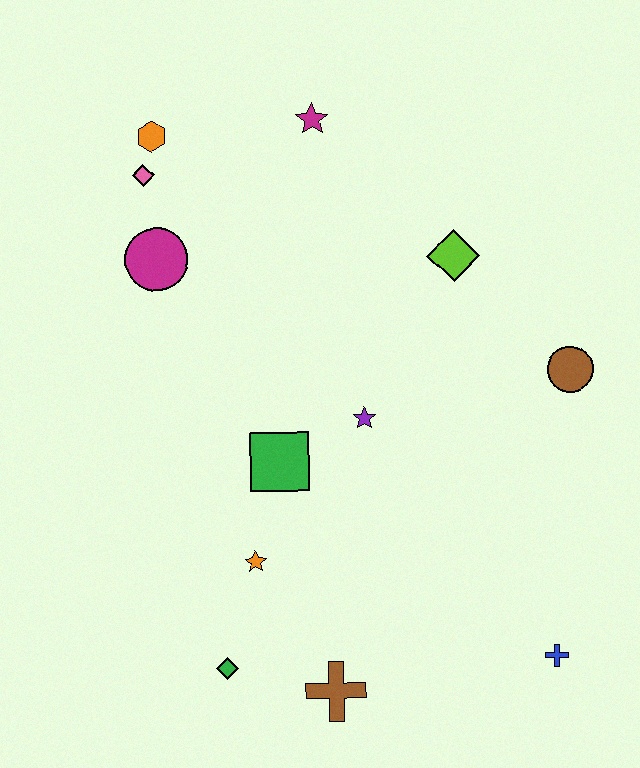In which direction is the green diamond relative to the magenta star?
The green diamond is below the magenta star.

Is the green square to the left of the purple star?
Yes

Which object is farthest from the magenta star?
The blue cross is farthest from the magenta star.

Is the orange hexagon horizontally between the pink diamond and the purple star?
Yes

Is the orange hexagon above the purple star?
Yes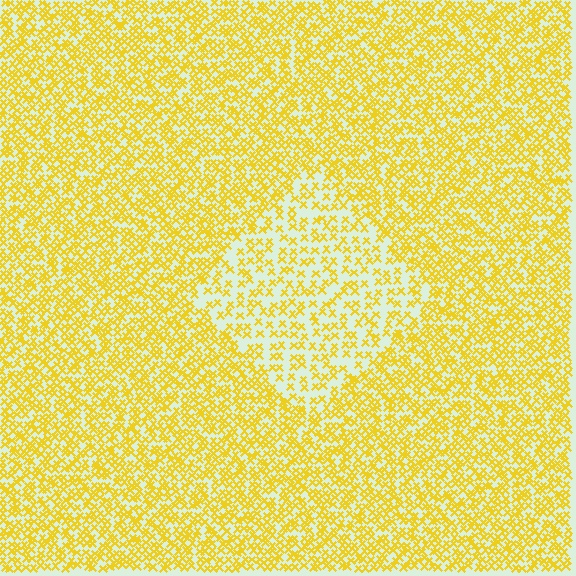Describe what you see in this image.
The image contains small yellow elements arranged at two different densities. A diamond-shaped region is visible where the elements are less densely packed than the surrounding area.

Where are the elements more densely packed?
The elements are more densely packed outside the diamond boundary.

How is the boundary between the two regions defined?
The boundary is defined by a change in element density (approximately 2.0x ratio). All elements are the same color, size, and shape.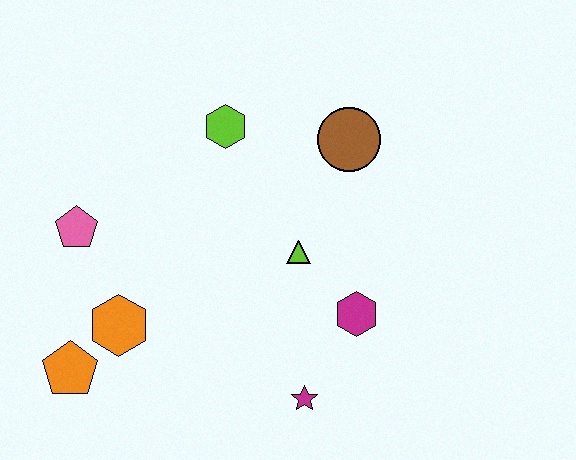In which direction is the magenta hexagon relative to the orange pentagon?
The magenta hexagon is to the right of the orange pentagon.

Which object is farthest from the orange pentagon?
The brown circle is farthest from the orange pentagon.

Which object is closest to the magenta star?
The magenta hexagon is closest to the magenta star.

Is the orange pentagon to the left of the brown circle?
Yes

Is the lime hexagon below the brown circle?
No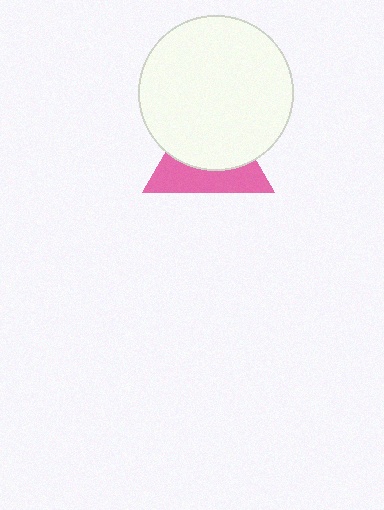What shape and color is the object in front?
The object in front is a white circle.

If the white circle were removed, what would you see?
You would see the complete pink triangle.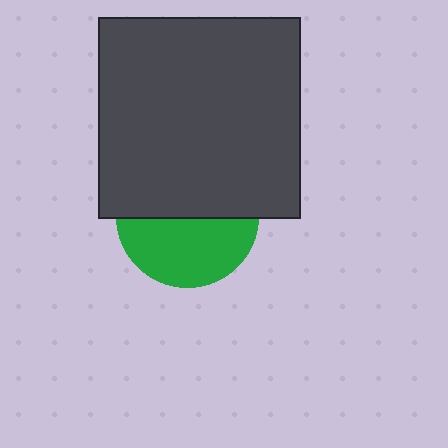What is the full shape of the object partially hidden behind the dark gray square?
The partially hidden object is a green circle.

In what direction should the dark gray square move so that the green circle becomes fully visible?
The dark gray square should move up. That is the shortest direction to clear the overlap and leave the green circle fully visible.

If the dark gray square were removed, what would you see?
You would see the complete green circle.